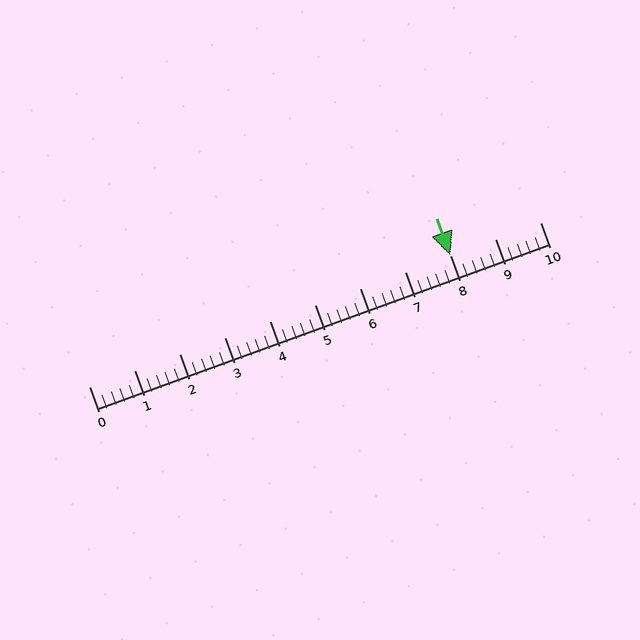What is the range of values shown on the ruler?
The ruler shows values from 0 to 10.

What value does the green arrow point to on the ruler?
The green arrow points to approximately 8.0.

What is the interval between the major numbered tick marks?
The major tick marks are spaced 1 units apart.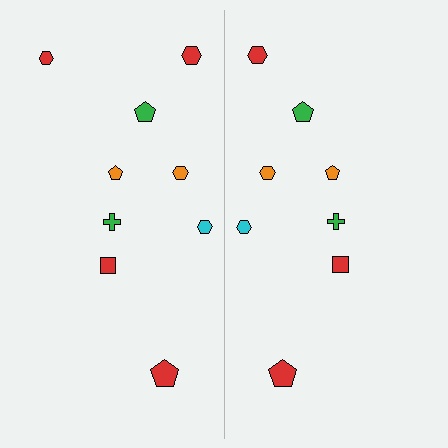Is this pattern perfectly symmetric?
No, the pattern is not perfectly symmetric. A red hexagon is missing from the right side.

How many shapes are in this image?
There are 17 shapes in this image.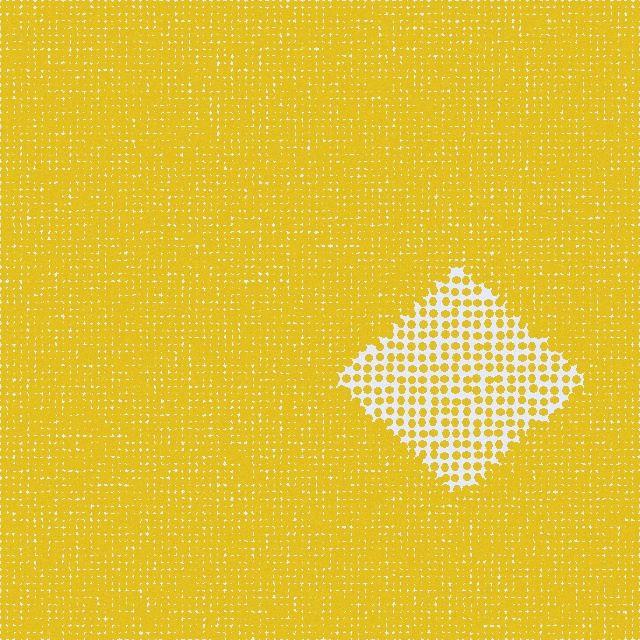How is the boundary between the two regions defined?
The boundary is defined by a change in element density (approximately 2.4x ratio). All elements are the same color, size, and shape.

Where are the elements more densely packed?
The elements are more densely packed outside the diamond boundary.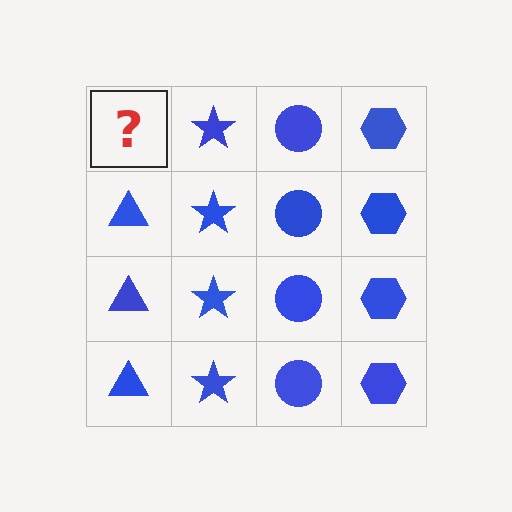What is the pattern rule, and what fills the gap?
The rule is that each column has a consistent shape. The gap should be filled with a blue triangle.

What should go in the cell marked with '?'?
The missing cell should contain a blue triangle.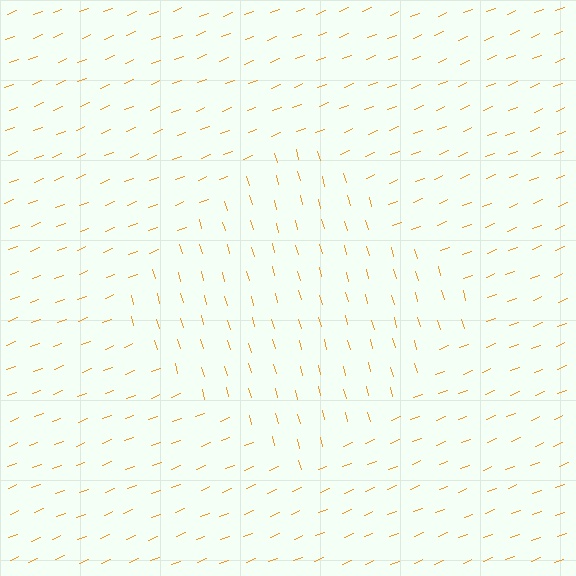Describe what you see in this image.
The image is filled with small orange line segments. A diamond region in the image has lines oriented differently from the surrounding lines, creating a visible texture boundary.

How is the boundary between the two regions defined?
The boundary is defined purely by a change in line orientation (approximately 84 degrees difference). All lines are the same color and thickness.